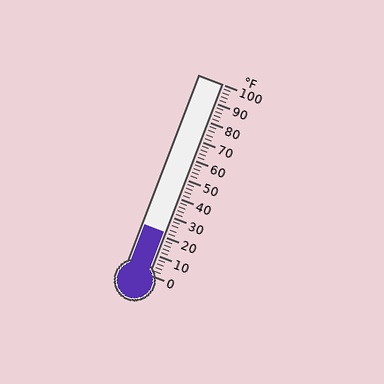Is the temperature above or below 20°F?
The temperature is above 20°F.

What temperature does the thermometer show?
The thermometer shows approximately 22°F.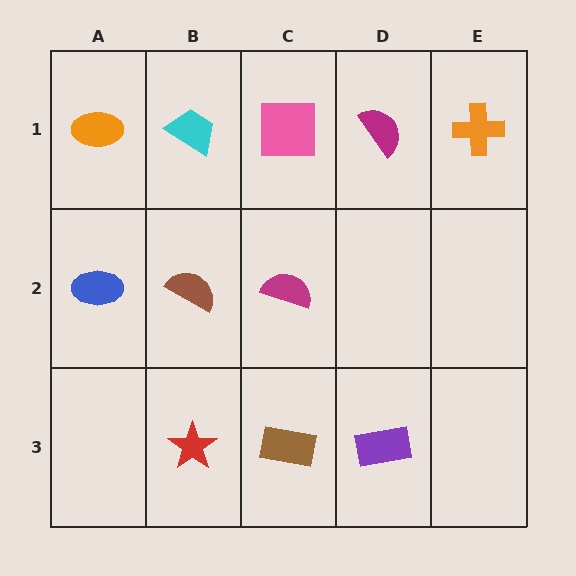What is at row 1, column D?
A magenta semicircle.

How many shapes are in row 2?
3 shapes.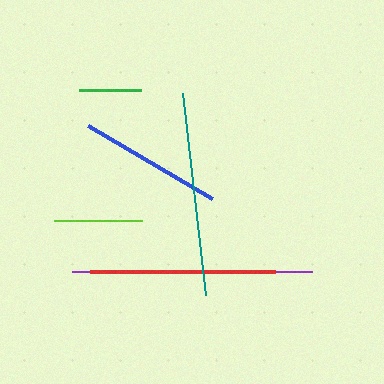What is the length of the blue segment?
The blue segment is approximately 144 pixels long.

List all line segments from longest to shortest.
From longest to shortest: purple, teal, red, blue, lime, green.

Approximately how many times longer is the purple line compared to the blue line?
The purple line is approximately 1.7 times the length of the blue line.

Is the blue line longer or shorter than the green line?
The blue line is longer than the green line.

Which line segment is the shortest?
The green line is the shortest at approximately 62 pixels.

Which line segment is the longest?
The purple line is the longest at approximately 240 pixels.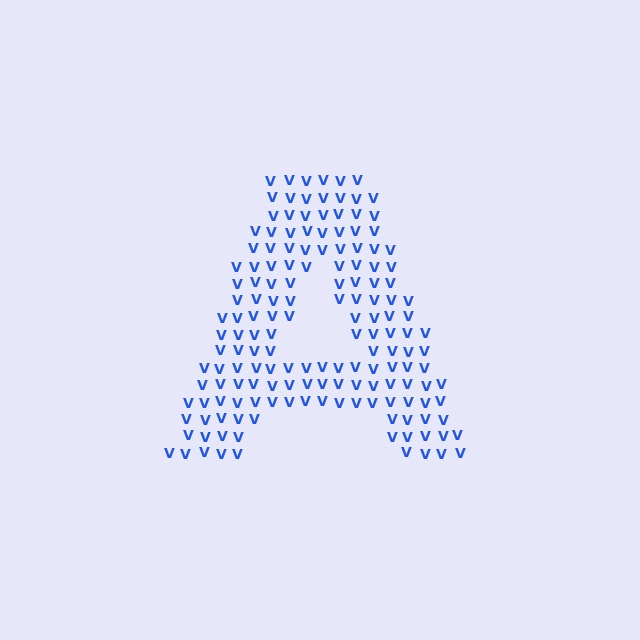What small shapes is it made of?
It is made of small letter V's.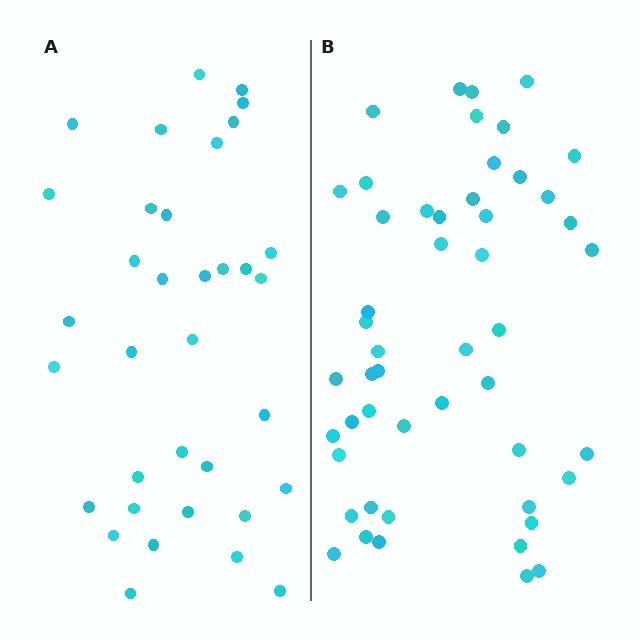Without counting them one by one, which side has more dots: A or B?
Region B (the right region) has more dots.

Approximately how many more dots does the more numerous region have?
Region B has approximately 15 more dots than region A.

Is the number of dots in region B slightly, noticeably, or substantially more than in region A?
Region B has noticeably more, but not dramatically so. The ratio is roughly 1.4 to 1.